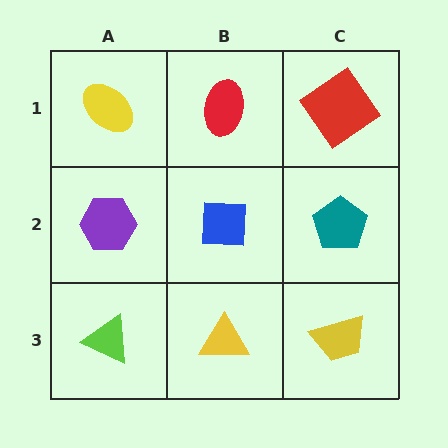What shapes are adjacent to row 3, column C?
A teal pentagon (row 2, column C), a yellow triangle (row 3, column B).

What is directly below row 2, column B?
A yellow triangle.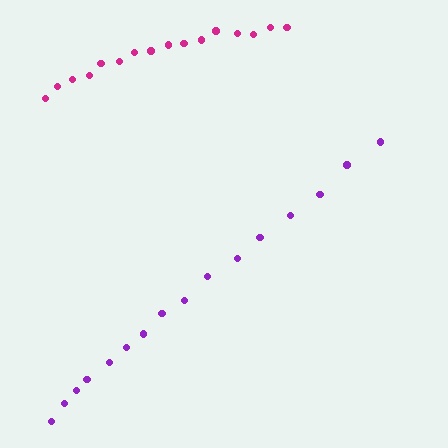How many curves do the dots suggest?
There are 2 distinct paths.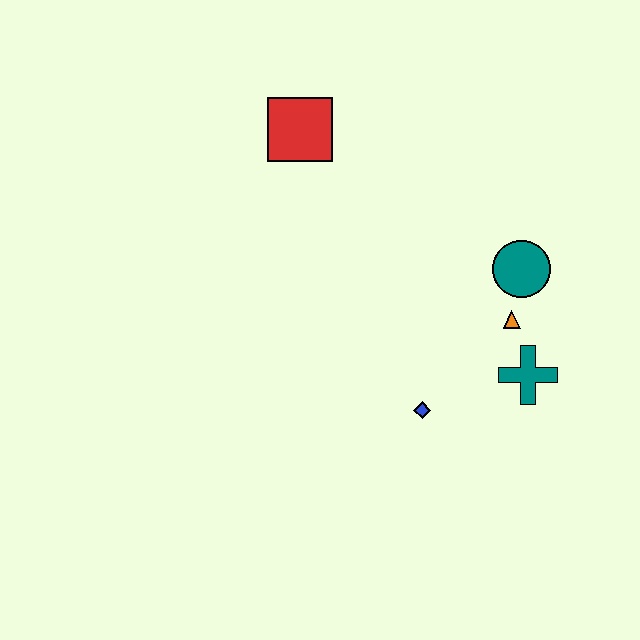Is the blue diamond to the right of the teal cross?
No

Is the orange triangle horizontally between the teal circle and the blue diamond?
Yes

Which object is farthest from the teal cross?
The red square is farthest from the teal cross.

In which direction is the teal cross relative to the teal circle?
The teal cross is below the teal circle.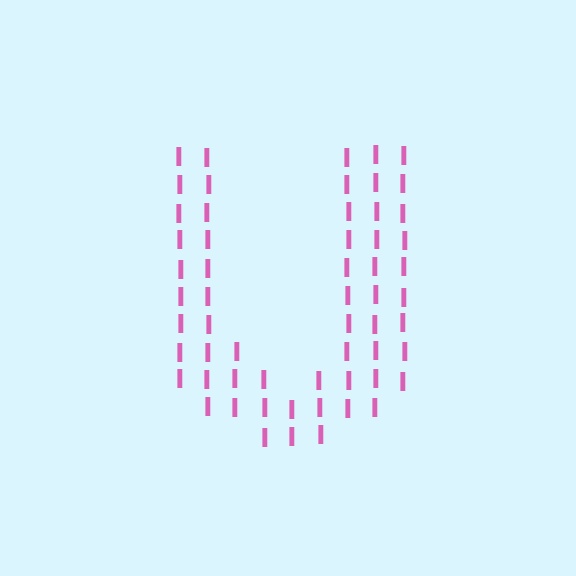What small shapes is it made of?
It is made of small letter I's.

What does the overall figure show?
The overall figure shows the letter U.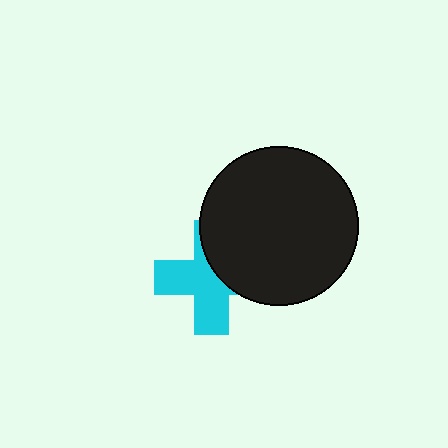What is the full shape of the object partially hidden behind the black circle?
The partially hidden object is a cyan cross.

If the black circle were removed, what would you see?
You would see the complete cyan cross.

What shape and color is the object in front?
The object in front is a black circle.